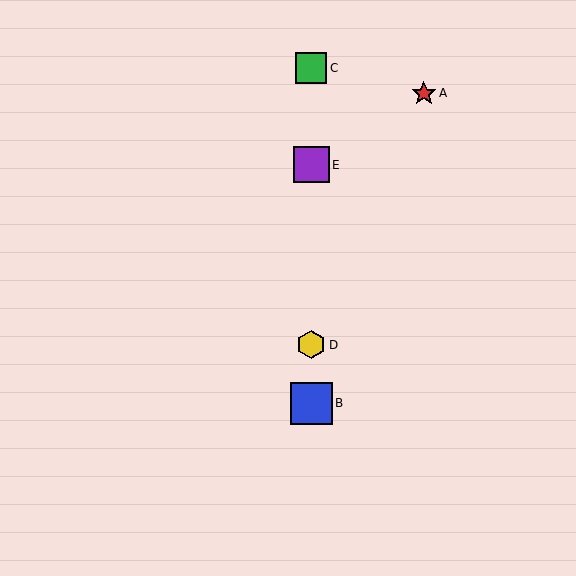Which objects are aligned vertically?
Objects B, C, D, E are aligned vertically.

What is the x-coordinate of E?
Object E is at x≈311.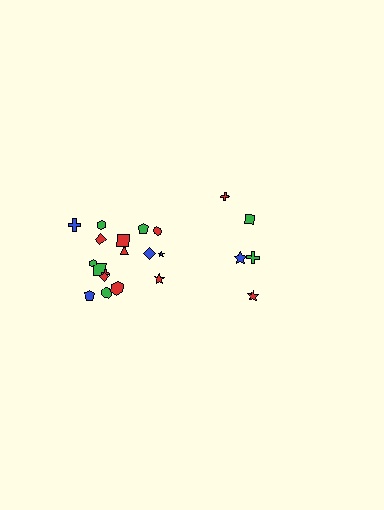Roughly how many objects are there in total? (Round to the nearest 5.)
Roughly 25 objects in total.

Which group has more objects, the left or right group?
The left group.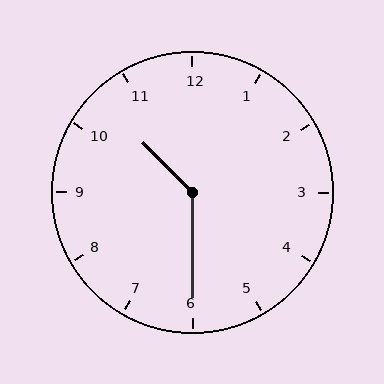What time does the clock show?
10:30.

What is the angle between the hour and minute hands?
Approximately 135 degrees.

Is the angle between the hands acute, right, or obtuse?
It is obtuse.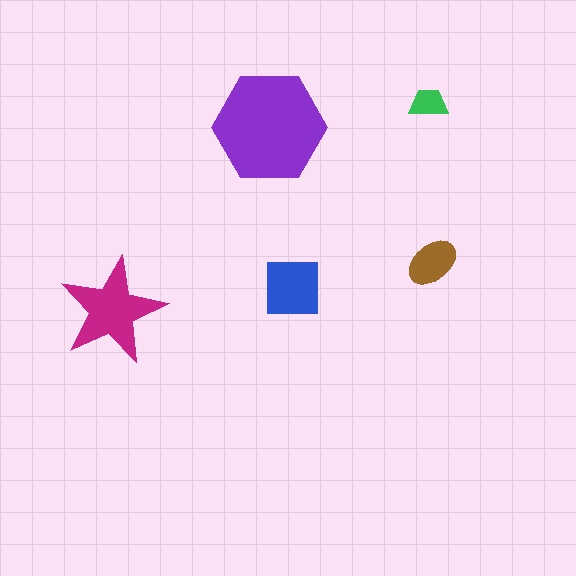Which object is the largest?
The purple hexagon.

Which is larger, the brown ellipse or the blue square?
The blue square.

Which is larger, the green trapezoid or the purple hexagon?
The purple hexagon.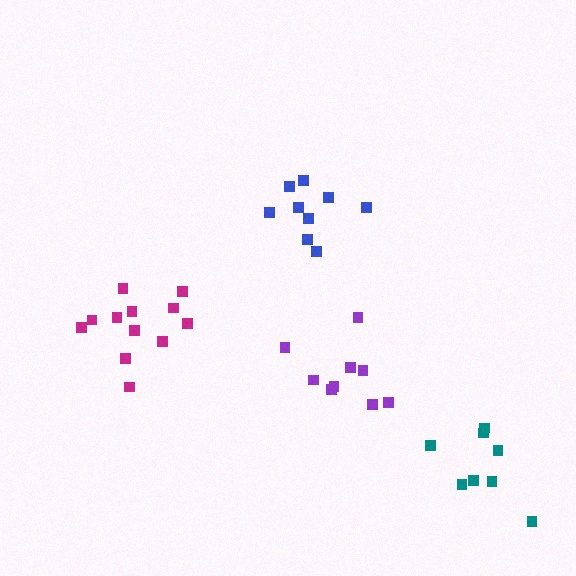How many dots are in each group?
Group 1: 12 dots, Group 2: 8 dots, Group 3: 9 dots, Group 4: 9 dots (38 total).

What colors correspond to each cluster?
The clusters are colored: magenta, teal, purple, blue.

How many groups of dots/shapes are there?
There are 4 groups.